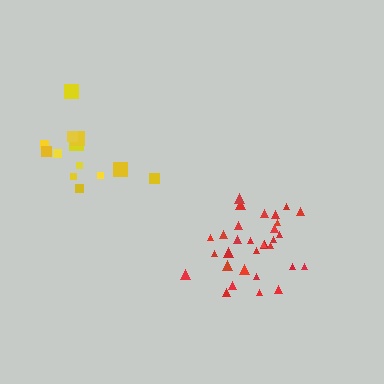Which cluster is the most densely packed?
Red.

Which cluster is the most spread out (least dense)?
Yellow.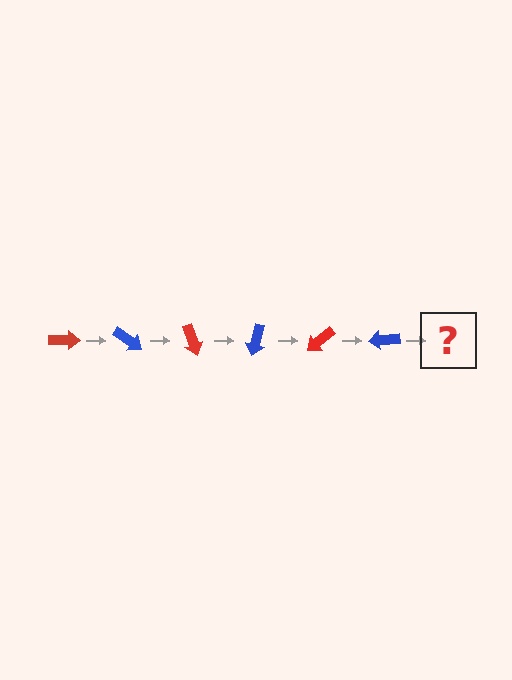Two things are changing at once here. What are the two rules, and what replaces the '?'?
The two rules are that it rotates 35 degrees each step and the color cycles through red and blue. The '?' should be a red arrow, rotated 210 degrees from the start.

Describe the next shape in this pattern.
It should be a red arrow, rotated 210 degrees from the start.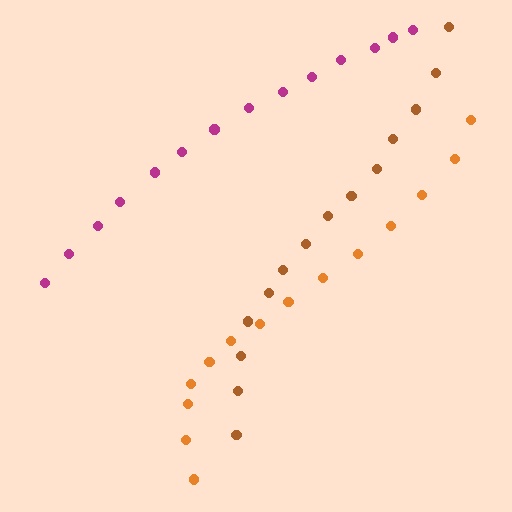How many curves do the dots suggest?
There are 3 distinct paths.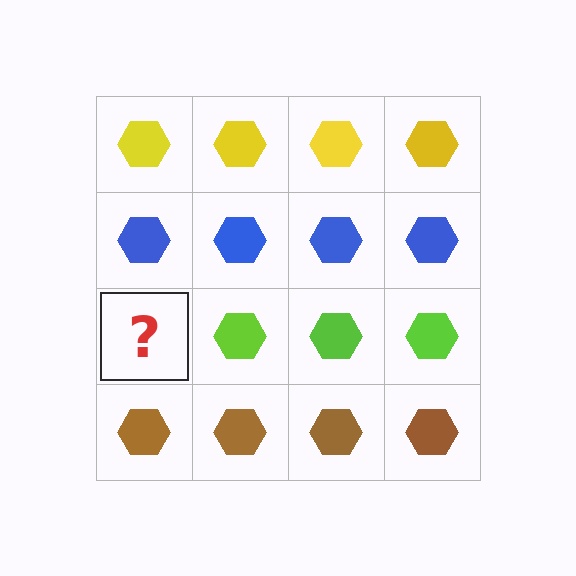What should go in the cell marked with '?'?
The missing cell should contain a lime hexagon.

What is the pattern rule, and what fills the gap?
The rule is that each row has a consistent color. The gap should be filled with a lime hexagon.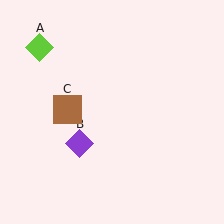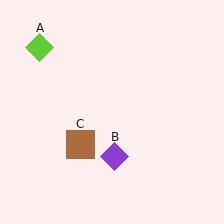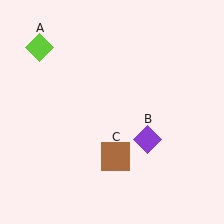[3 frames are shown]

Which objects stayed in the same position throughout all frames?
Lime diamond (object A) remained stationary.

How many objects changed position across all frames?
2 objects changed position: purple diamond (object B), brown square (object C).